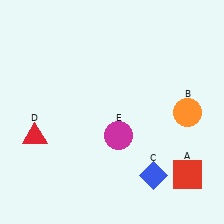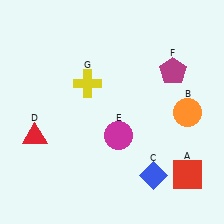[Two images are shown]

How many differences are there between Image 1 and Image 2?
There are 2 differences between the two images.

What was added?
A magenta pentagon (F), a yellow cross (G) were added in Image 2.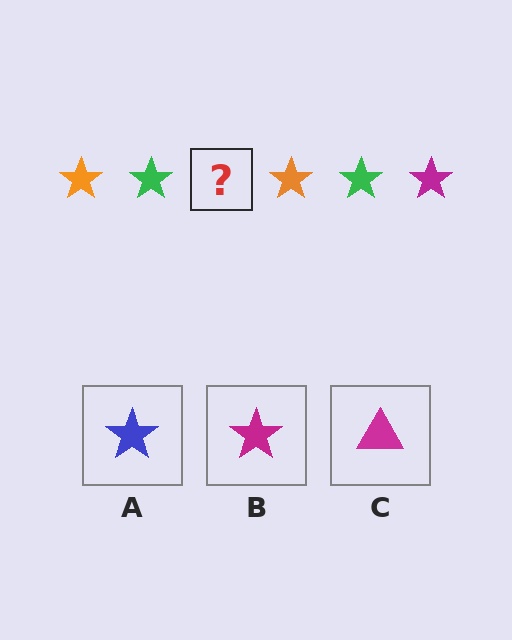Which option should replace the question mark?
Option B.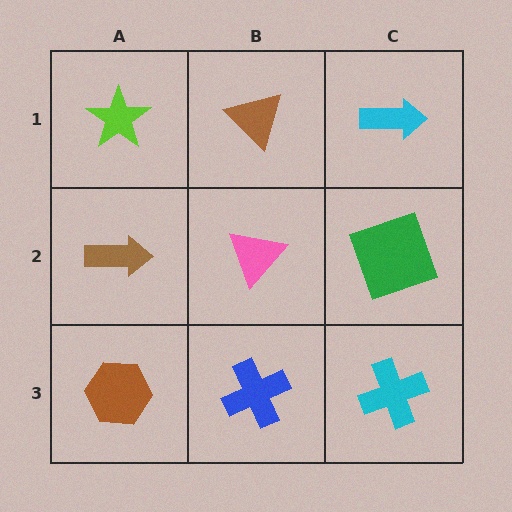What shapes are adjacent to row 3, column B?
A pink triangle (row 2, column B), a brown hexagon (row 3, column A), a cyan cross (row 3, column C).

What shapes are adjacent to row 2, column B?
A brown triangle (row 1, column B), a blue cross (row 3, column B), a brown arrow (row 2, column A), a green square (row 2, column C).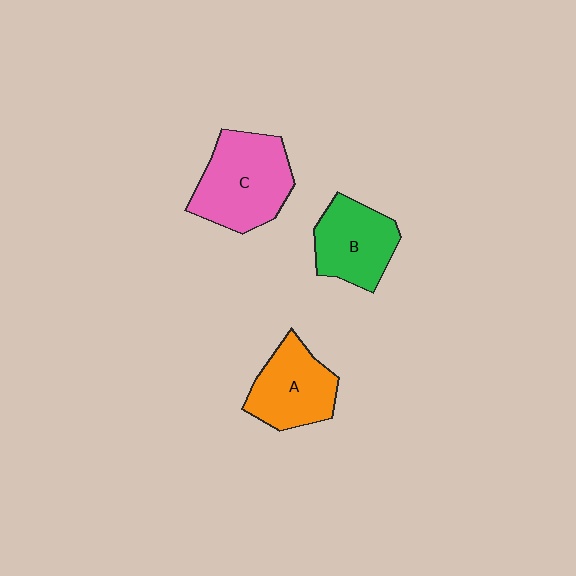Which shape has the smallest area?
Shape B (green).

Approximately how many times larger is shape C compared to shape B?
Approximately 1.3 times.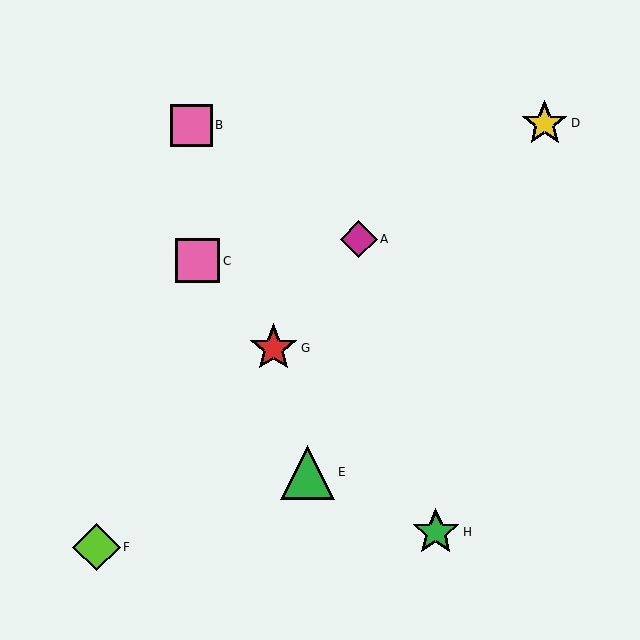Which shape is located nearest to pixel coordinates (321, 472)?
The green triangle (labeled E) at (308, 472) is nearest to that location.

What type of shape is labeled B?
Shape B is a pink square.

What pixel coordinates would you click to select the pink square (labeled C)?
Click at (198, 261) to select the pink square C.